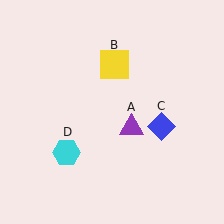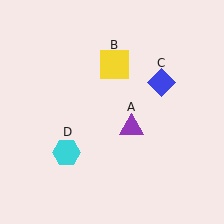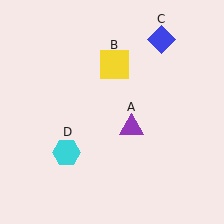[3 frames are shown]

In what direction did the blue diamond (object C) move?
The blue diamond (object C) moved up.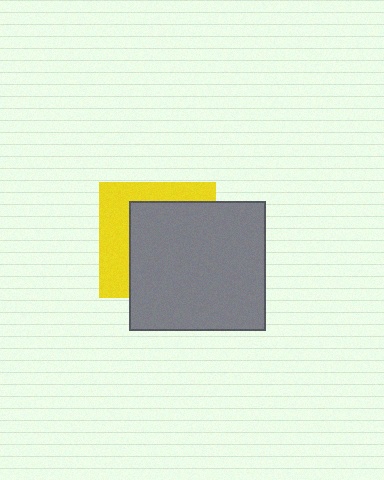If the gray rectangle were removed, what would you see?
You would see the complete yellow square.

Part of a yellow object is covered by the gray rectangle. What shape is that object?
It is a square.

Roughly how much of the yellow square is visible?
A small part of it is visible (roughly 39%).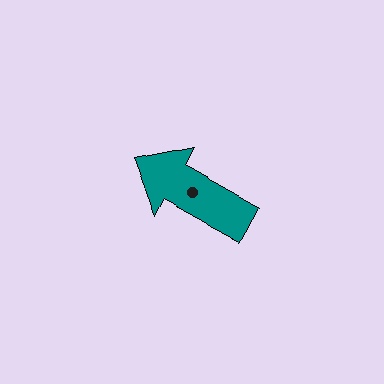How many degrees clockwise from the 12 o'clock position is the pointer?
Approximately 299 degrees.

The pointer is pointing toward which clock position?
Roughly 10 o'clock.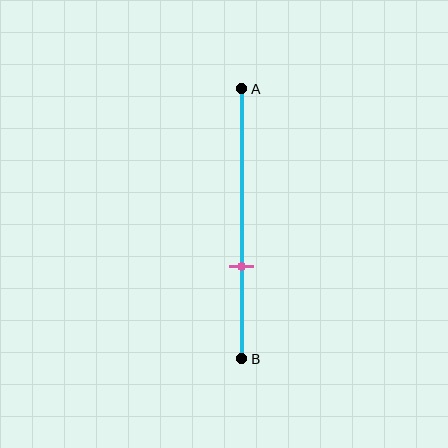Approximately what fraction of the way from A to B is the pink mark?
The pink mark is approximately 65% of the way from A to B.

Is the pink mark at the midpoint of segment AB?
No, the mark is at about 65% from A, not at the 50% midpoint.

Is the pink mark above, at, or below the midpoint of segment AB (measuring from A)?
The pink mark is below the midpoint of segment AB.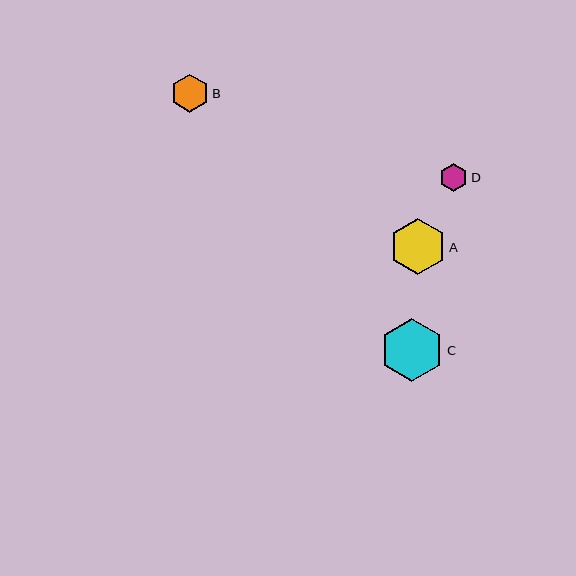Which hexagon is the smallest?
Hexagon D is the smallest with a size of approximately 28 pixels.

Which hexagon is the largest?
Hexagon C is the largest with a size of approximately 64 pixels.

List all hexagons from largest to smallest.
From largest to smallest: C, A, B, D.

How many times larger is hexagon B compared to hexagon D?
Hexagon B is approximately 1.4 times the size of hexagon D.